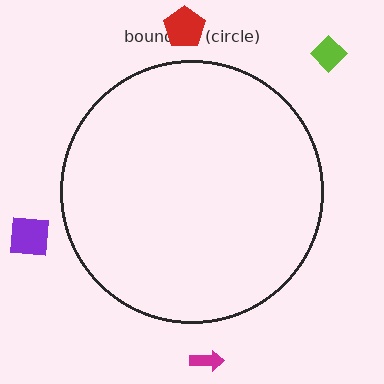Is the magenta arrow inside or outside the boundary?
Outside.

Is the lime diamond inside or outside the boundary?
Outside.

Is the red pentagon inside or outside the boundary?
Outside.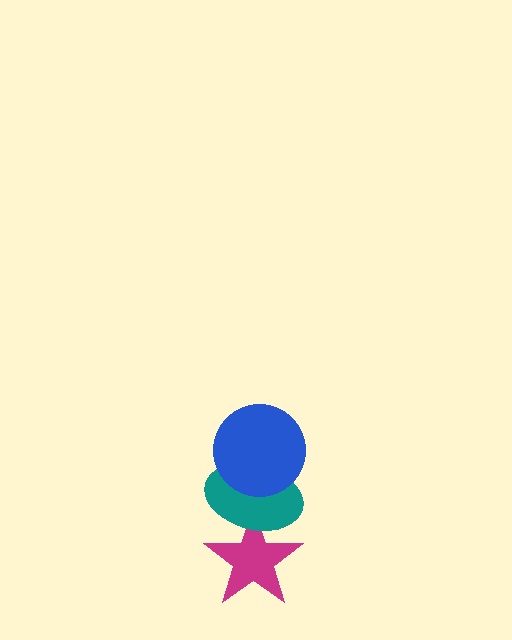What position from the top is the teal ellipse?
The teal ellipse is 2nd from the top.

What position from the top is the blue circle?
The blue circle is 1st from the top.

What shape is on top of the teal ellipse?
The blue circle is on top of the teal ellipse.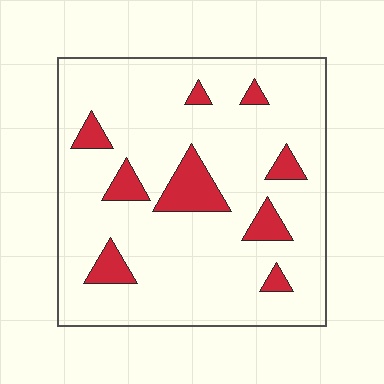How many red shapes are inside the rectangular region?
9.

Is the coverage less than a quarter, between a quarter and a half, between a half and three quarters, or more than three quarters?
Less than a quarter.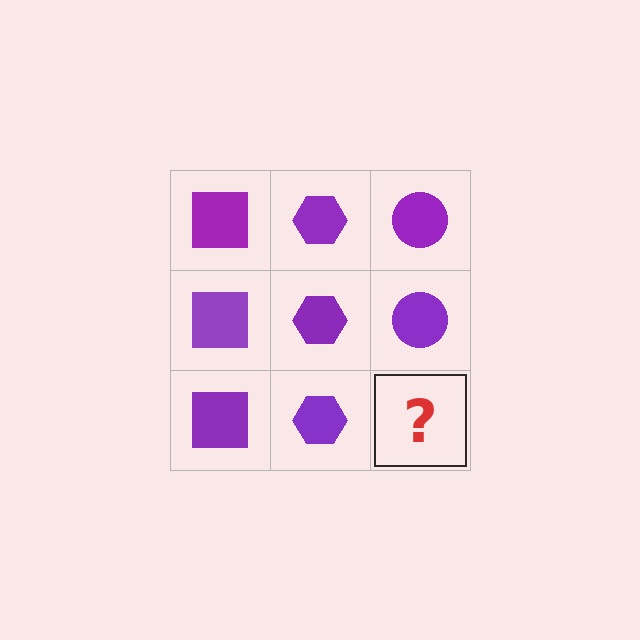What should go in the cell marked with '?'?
The missing cell should contain a purple circle.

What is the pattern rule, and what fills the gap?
The rule is that each column has a consistent shape. The gap should be filled with a purple circle.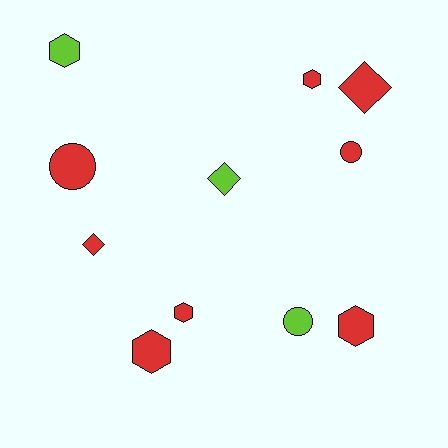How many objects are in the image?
There are 11 objects.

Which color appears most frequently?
Red, with 8 objects.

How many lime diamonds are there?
There is 1 lime diamond.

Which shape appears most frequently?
Hexagon, with 5 objects.